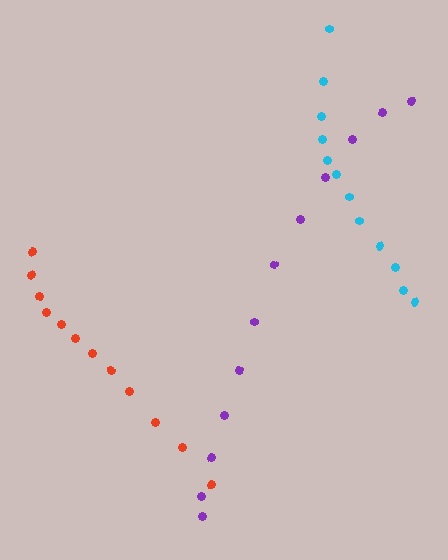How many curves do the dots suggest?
There are 3 distinct paths.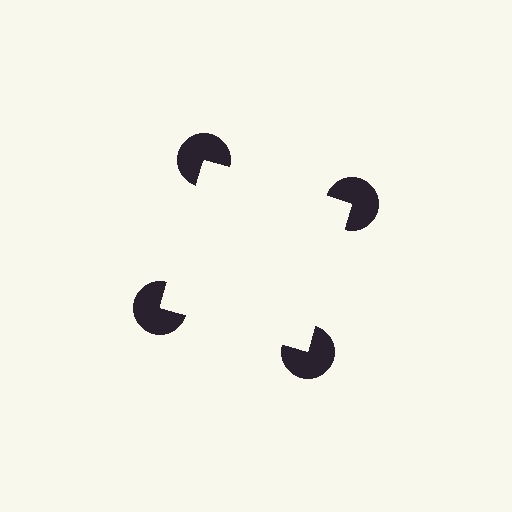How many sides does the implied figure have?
4 sides.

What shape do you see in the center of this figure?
An illusory square — its edges are inferred from the aligned wedge cuts in the pac-man discs, not physically drawn.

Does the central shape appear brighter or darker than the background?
It typically appears slightly brighter than the background, even though no actual brightness change is drawn.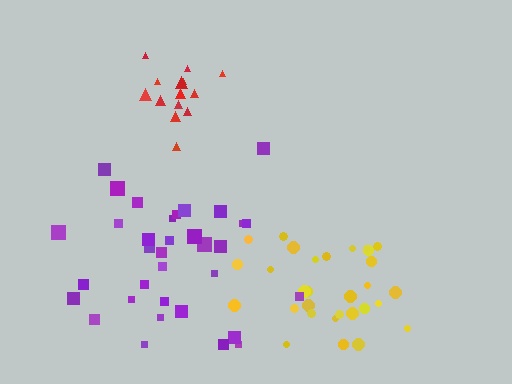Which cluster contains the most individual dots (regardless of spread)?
Purple (34).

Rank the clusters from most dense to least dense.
red, yellow, purple.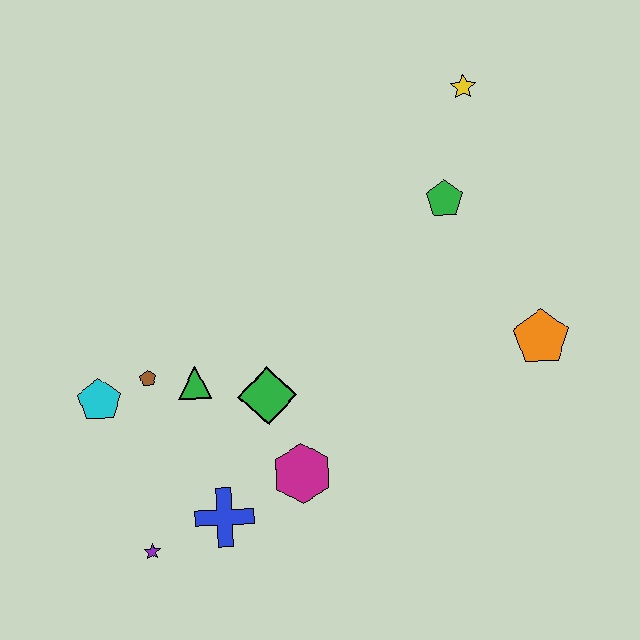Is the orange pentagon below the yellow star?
Yes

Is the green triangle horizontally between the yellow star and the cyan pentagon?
Yes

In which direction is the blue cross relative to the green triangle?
The blue cross is below the green triangle.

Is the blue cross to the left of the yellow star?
Yes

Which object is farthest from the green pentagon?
The purple star is farthest from the green pentagon.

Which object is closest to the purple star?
The blue cross is closest to the purple star.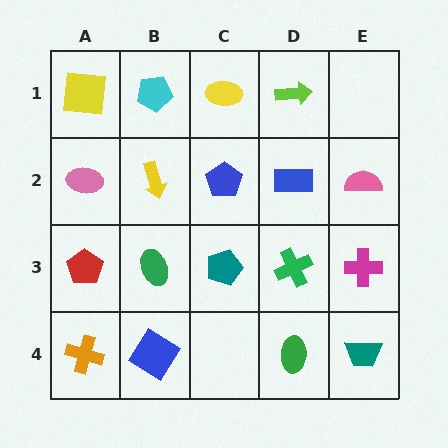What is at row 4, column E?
A teal trapezoid.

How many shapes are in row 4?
4 shapes.